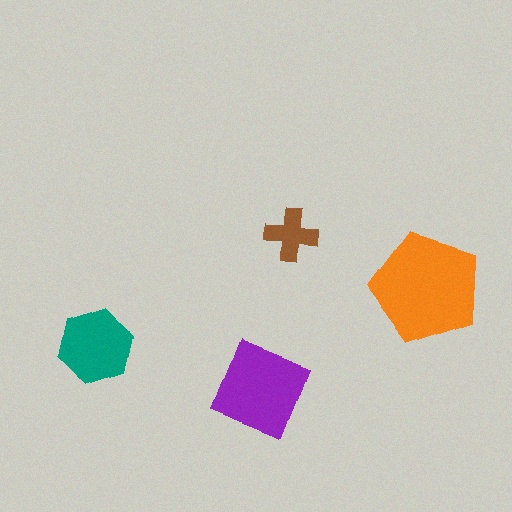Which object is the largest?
The orange pentagon.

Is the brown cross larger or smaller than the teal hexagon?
Smaller.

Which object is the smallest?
The brown cross.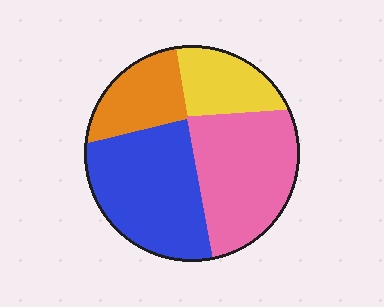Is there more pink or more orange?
Pink.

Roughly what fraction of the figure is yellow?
Yellow takes up about one sixth (1/6) of the figure.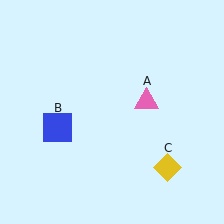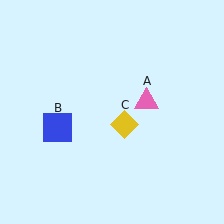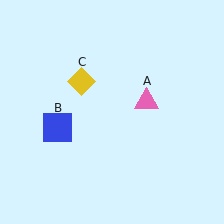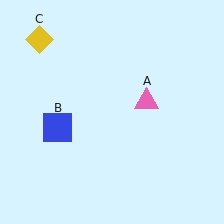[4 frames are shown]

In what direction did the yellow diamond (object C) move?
The yellow diamond (object C) moved up and to the left.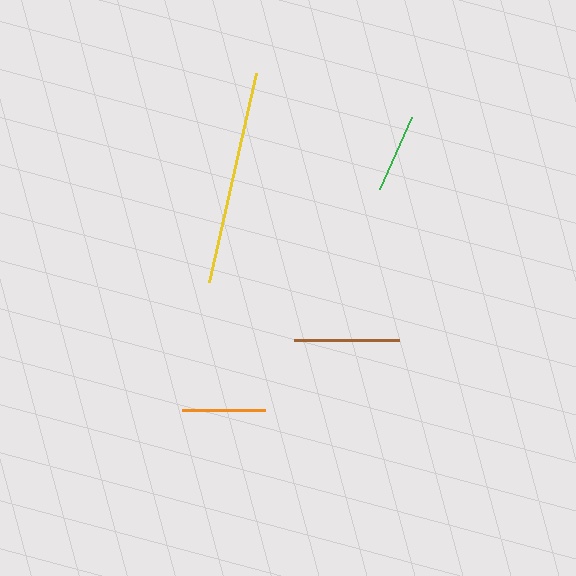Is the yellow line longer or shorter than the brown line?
The yellow line is longer than the brown line.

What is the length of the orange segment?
The orange segment is approximately 83 pixels long.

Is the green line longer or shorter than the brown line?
The brown line is longer than the green line.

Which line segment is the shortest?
The green line is the shortest at approximately 79 pixels.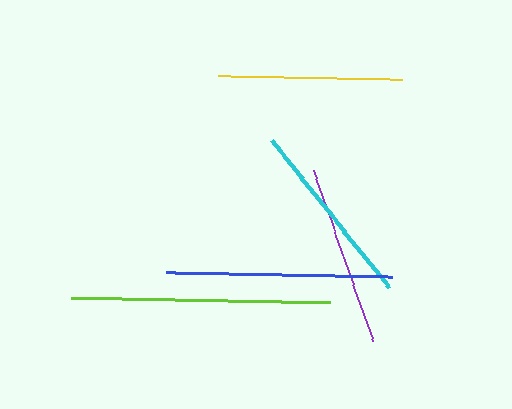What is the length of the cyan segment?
The cyan segment is approximately 189 pixels long.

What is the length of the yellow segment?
The yellow segment is approximately 185 pixels long.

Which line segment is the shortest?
The purple line is the shortest at approximately 182 pixels.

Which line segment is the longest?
The lime line is the longest at approximately 259 pixels.